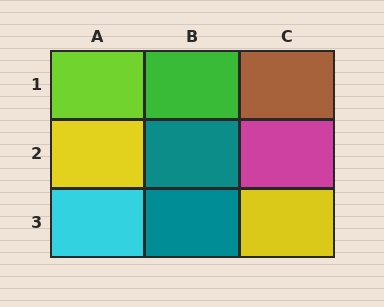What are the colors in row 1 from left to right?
Lime, green, brown.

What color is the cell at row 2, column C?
Magenta.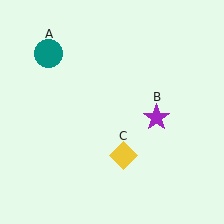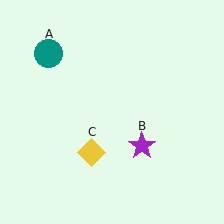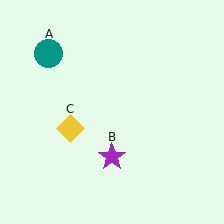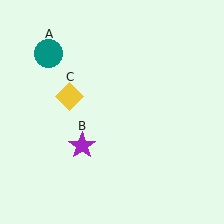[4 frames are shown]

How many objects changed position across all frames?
2 objects changed position: purple star (object B), yellow diamond (object C).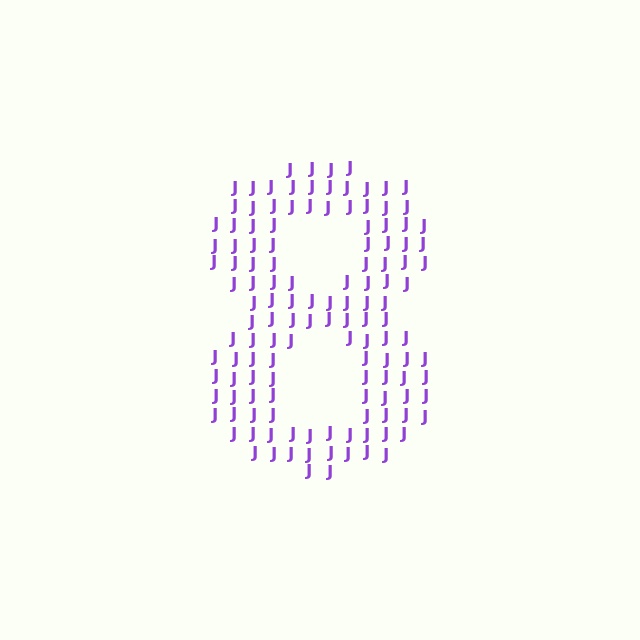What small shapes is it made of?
It is made of small letter J's.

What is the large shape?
The large shape is the digit 8.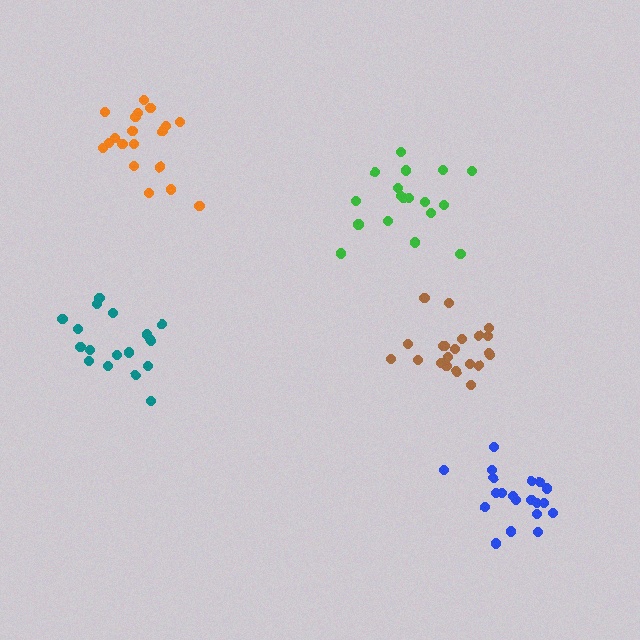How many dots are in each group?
Group 1: 18 dots, Group 2: 19 dots, Group 3: 21 dots, Group 4: 20 dots, Group 5: 18 dots (96 total).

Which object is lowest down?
The blue cluster is bottommost.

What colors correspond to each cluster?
The clusters are colored: green, orange, brown, blue, teal.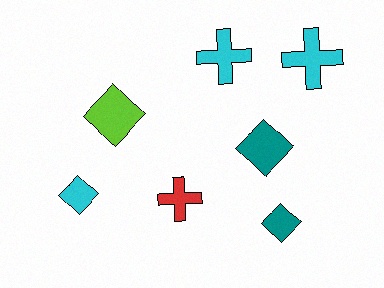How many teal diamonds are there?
There are 2 teal diamonds.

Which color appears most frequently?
Cyan, with 3 objects.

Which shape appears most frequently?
Diamond, with 4 objects.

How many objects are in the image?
There are 7 objects.